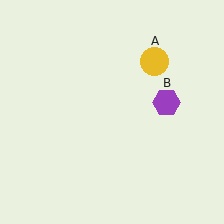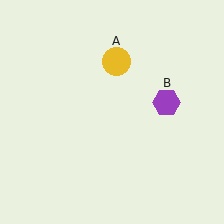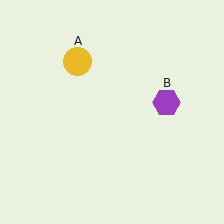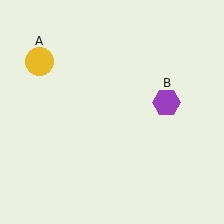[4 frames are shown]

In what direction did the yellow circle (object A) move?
The yellow circle (object A) moved left.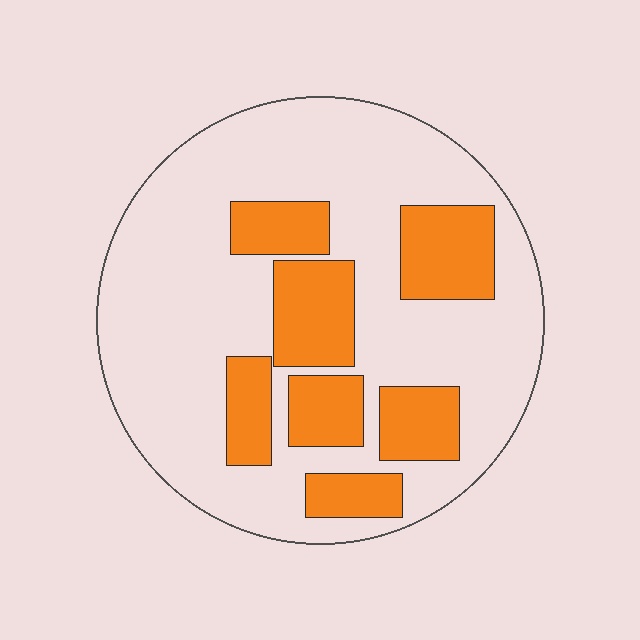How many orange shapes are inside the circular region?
7.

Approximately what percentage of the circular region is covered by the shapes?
Approximately 30%.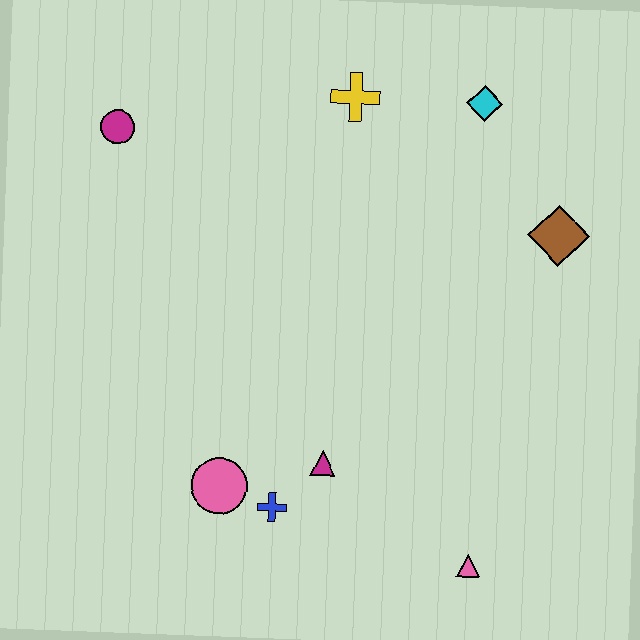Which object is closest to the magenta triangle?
The blue cross is closest to the magenta triangle.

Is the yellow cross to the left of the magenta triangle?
No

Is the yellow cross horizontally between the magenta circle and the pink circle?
No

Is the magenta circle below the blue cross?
No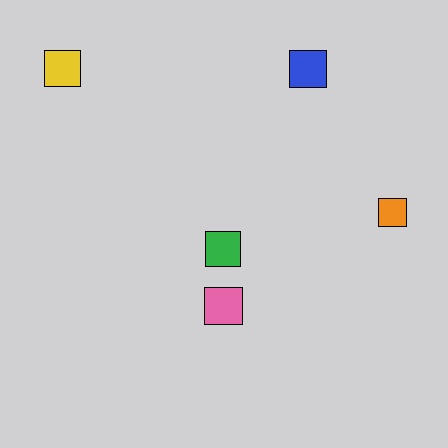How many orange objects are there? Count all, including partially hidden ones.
There is 1 orange object.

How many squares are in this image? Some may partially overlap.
There are 5 squares.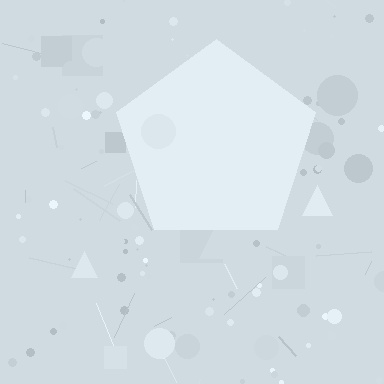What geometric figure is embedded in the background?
A pentagon is embedded in the background.